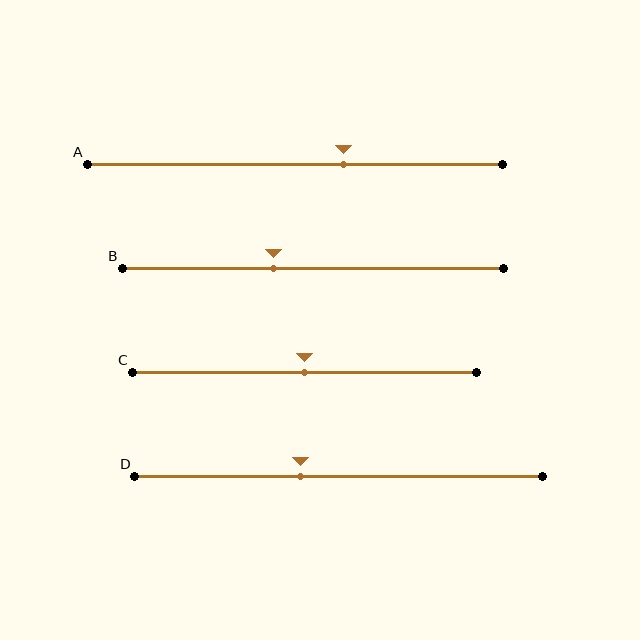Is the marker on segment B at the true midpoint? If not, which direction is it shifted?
No, the marker on segment B is shifted to the left by about 10% of the segment length.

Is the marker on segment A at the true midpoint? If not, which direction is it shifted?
No, the marker on segment A is shifted to the right by about 12% of the segment length.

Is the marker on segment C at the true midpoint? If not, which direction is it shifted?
Yes, the marker on segment C is at the true midpoint.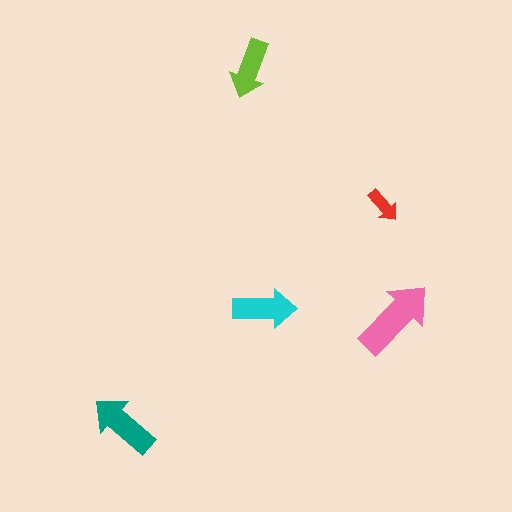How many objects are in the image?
There are 5 objects in the image.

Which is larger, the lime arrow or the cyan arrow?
The cyan one.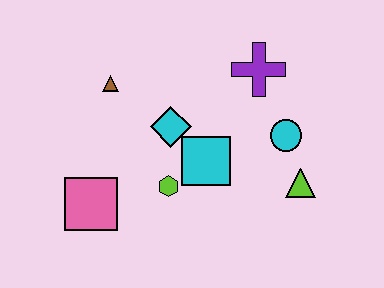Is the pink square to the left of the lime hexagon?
Yes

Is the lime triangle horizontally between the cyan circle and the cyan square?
No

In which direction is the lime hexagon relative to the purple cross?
The lime hexagon is below the purple cross.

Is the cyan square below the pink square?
No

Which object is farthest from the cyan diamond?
The lime triangle is farthest from the cyan diamond.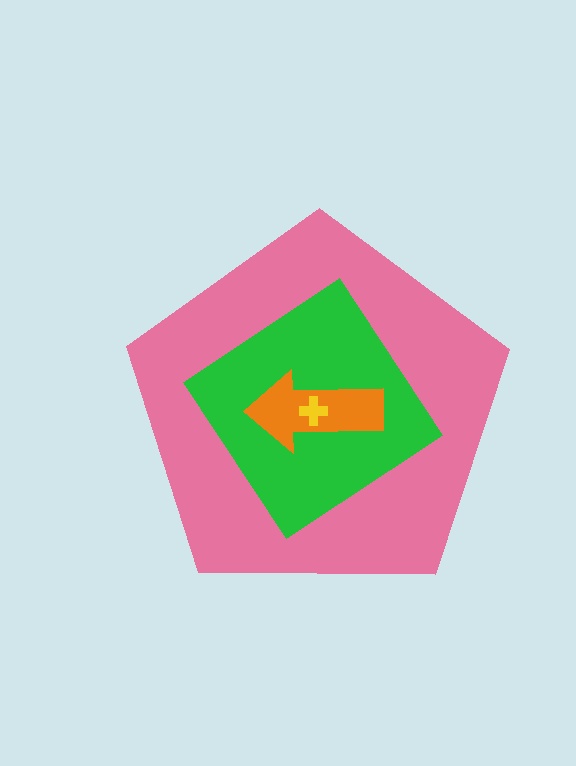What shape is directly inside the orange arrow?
The yellow cross.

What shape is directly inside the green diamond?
The orange arrow.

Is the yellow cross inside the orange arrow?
Yes.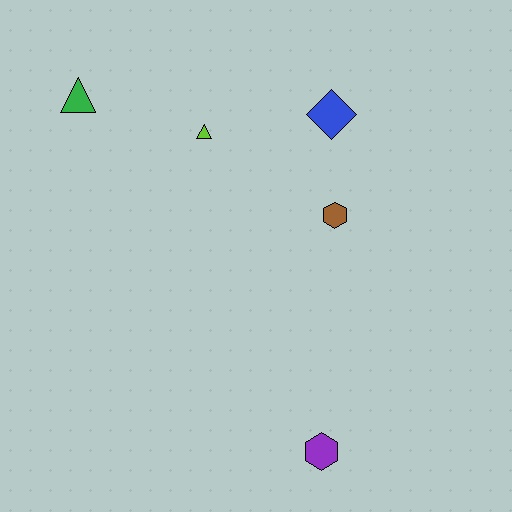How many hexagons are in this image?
There are 2 hexagons.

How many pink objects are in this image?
There are no pink objects.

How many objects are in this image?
There are 5 objects.